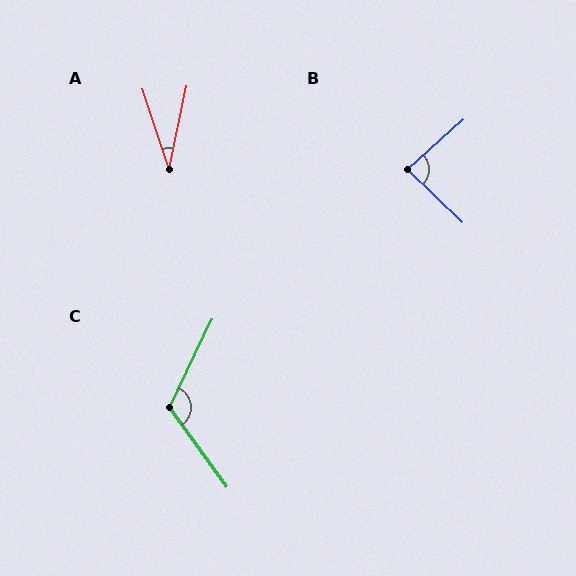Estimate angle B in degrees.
Approximately 86 degrees.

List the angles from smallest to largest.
A (30°), B (86°), C (118°).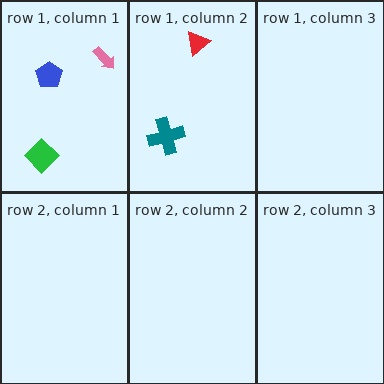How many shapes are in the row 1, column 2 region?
2.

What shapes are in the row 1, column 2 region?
The red triangle, the teal cross.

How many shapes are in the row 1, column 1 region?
3.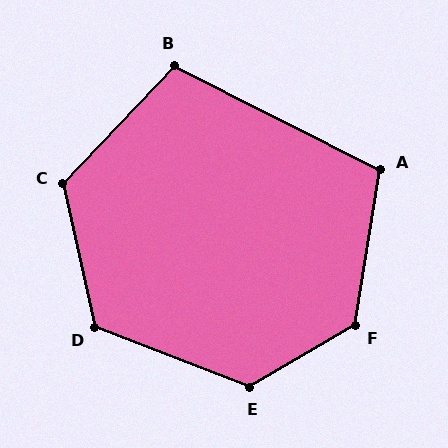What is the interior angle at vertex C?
Approximately 124 degrees (obtuse).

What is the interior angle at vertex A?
Approximately 108 degrees (obtuse).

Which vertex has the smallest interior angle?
B, at approximately 106 degrees.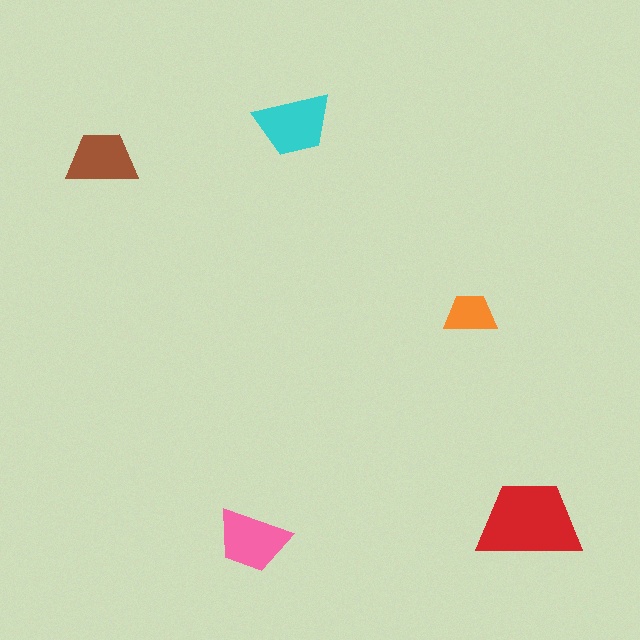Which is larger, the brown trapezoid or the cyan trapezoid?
The cyan one.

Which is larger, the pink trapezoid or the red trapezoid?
The red one.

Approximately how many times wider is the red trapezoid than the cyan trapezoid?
About 1.5 times wider.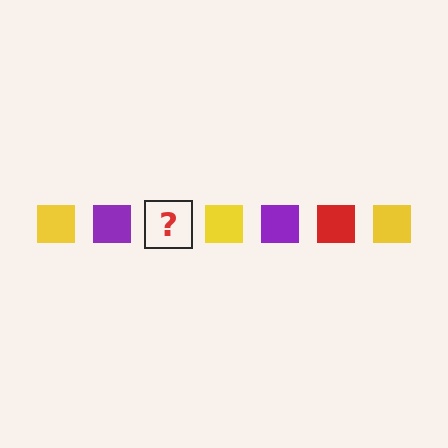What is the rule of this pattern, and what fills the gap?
The rule is that the pattern cycles through yellow, purple, red squares. The gap should be filled with a red square.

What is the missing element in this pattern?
The missing element is a red square.